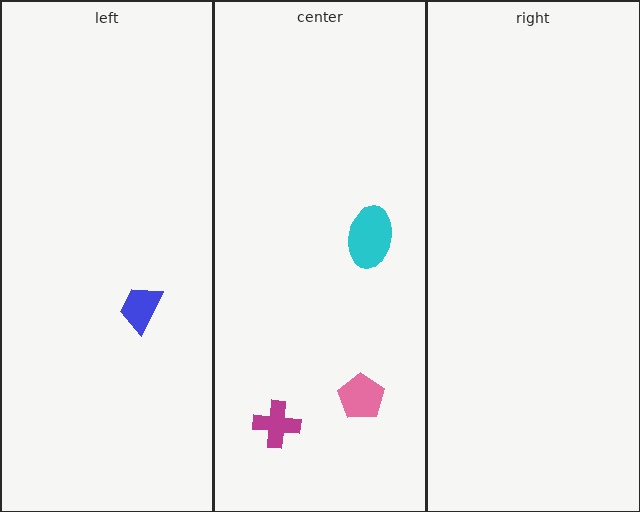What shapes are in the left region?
The blue trapezoid.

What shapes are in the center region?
The cyan ellipse, the pink pentagon, the magenta cross.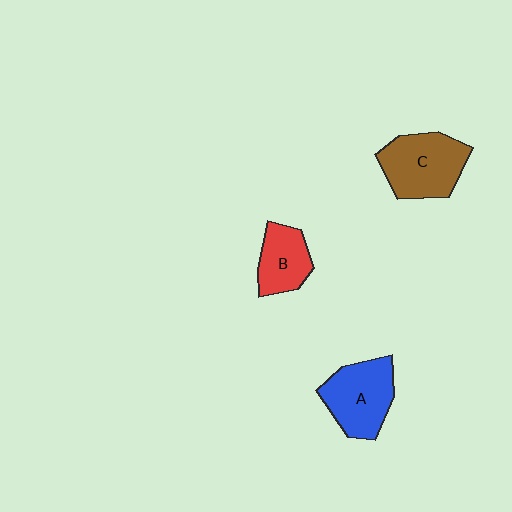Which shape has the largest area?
Shape C (brown).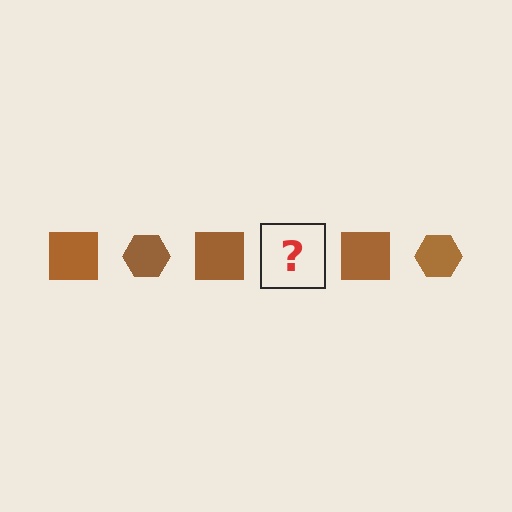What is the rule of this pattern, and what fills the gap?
The rule is that the pattern cycles through square, hexagon shapes in brown. The gap should be filled with a brown hexagon.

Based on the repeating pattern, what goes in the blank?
The blank should be a brown hexagon.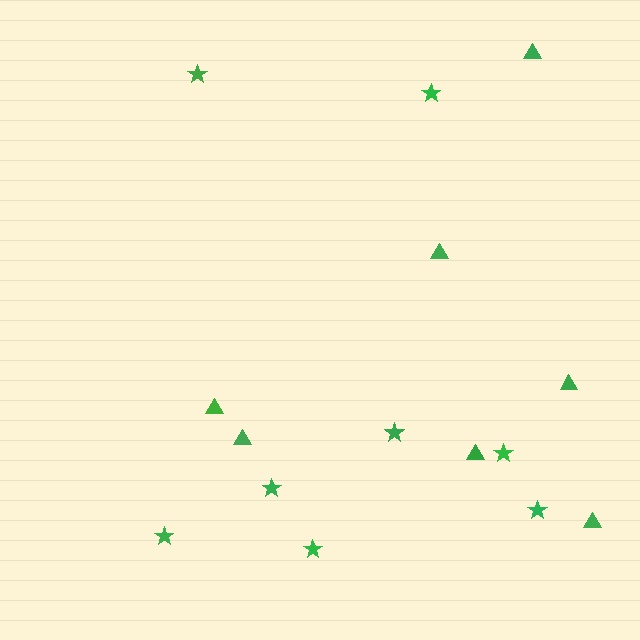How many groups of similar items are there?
There are 2 groups: one group of stars (8) and one group of triangles (7).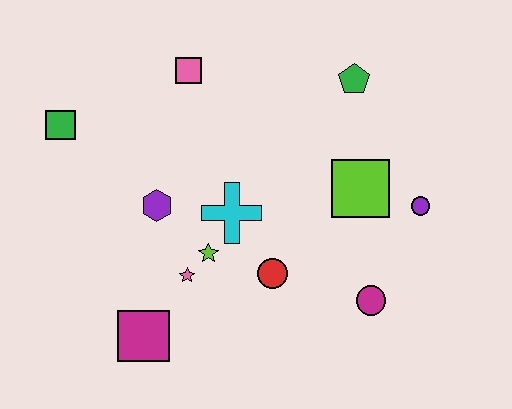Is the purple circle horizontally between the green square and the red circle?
No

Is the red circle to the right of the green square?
Yes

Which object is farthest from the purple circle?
The green square is farthest from the purple circle.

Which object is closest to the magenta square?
The pink star is closest to the magenta square.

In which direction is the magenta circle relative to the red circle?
The magenta circle is to the right of the red circle.